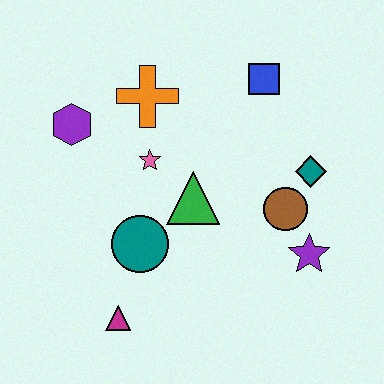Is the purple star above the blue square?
No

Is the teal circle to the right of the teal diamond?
No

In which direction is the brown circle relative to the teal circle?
The brown circle is to the right of the teal circle.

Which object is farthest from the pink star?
The purple star is farthest from the pink star.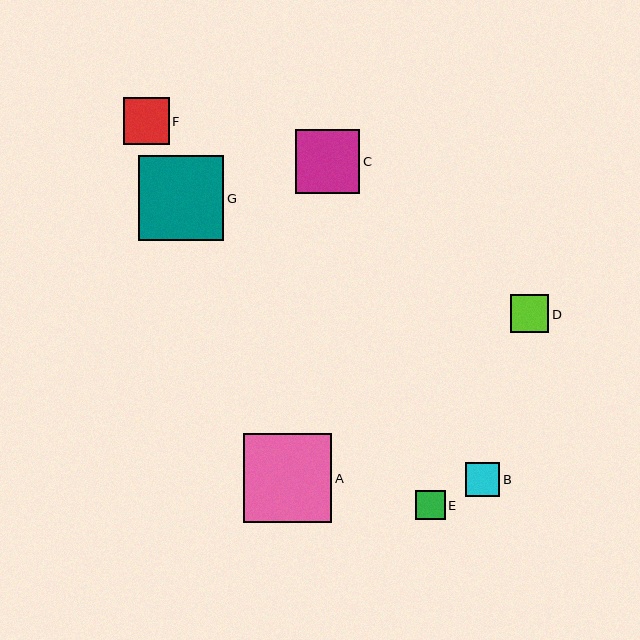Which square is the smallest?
Square E is the smallest with a size of approximately 29 pixels.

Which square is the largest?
Square A is the largest with a size of approximately 89 pixels.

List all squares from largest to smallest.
From largest to smallest: A, G, C, F, D, B, E.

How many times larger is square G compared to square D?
Square G is approximately 2.2 times the size of square D.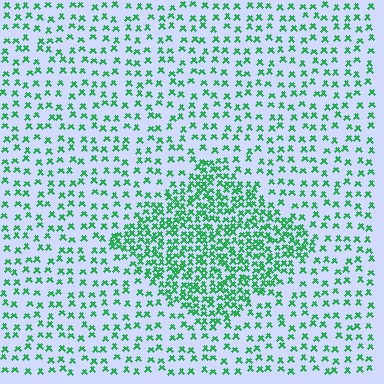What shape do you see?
I see a diamond.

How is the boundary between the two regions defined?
The boundary is defined by a change in element density (approximately 2.4x ratio). All elements are the same color, size, and shape.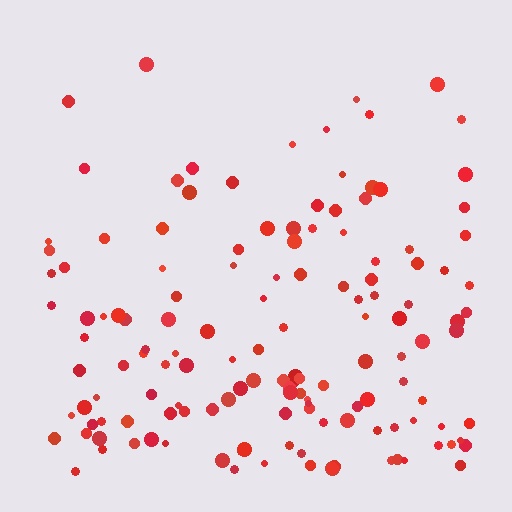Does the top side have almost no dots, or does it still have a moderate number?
Still a moderate number, just noticeably fewer than the bottom.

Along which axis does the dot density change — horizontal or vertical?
Vertical.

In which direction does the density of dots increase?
From top to bottom, with the bottom side densest.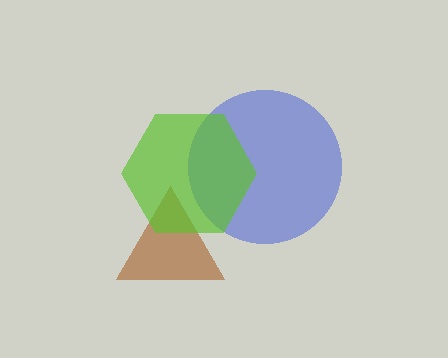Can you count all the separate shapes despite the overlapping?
Yes, there are 3 separate shapes.